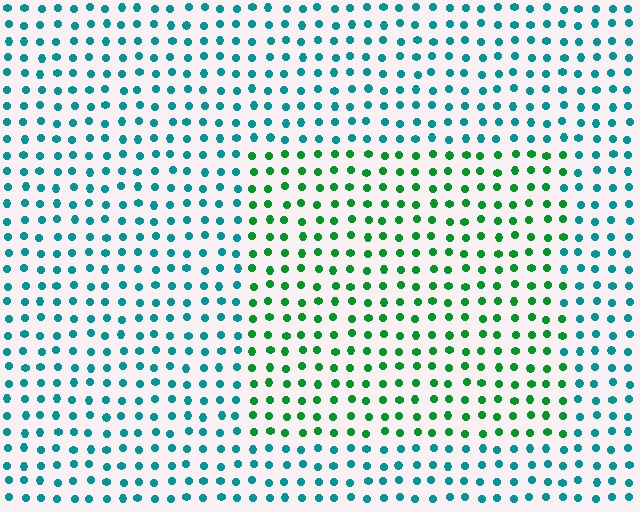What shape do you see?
I see a rectangle.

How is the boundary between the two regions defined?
The boundary is defined purely by a slight shift in hue (about 46 degrees). Spacing, size, and orientation are identical on both sides.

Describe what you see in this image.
The image is filled with small teal elements in a uniform arrangement. A rectangle-shaped region is visible where the elements are tinted to a slightly different hue, forming a subtle color boundary.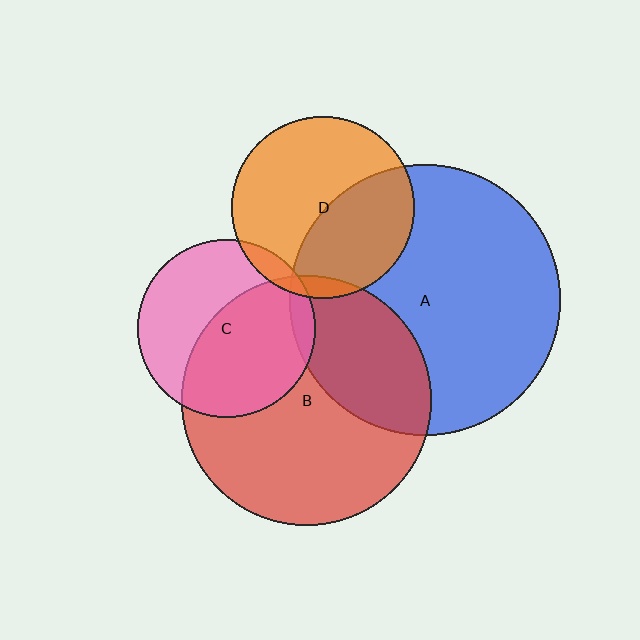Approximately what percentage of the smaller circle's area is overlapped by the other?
Approximately 30%.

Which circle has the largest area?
Circle A (blue).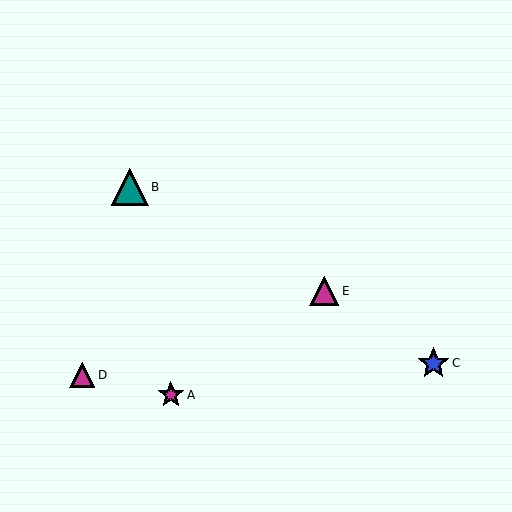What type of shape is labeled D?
Shape D is a magenta triangle.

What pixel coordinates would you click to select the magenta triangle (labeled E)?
Click at (324, 291) to select the magenta triangle E.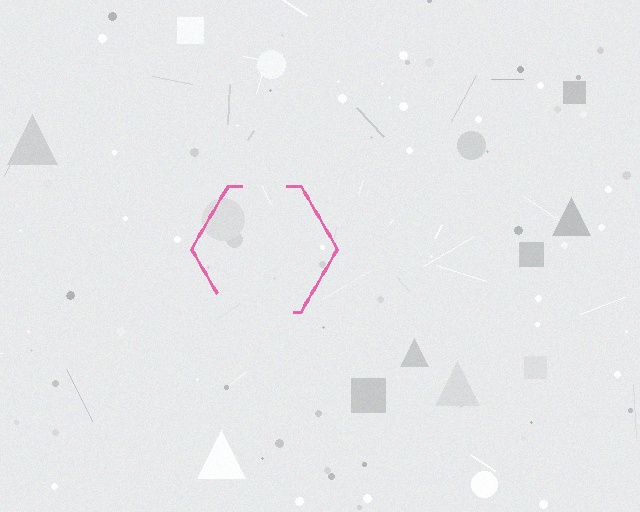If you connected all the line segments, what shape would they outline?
They would outline a hexagon.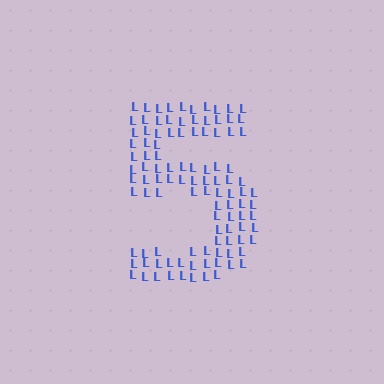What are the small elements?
The small elements are letter L's.